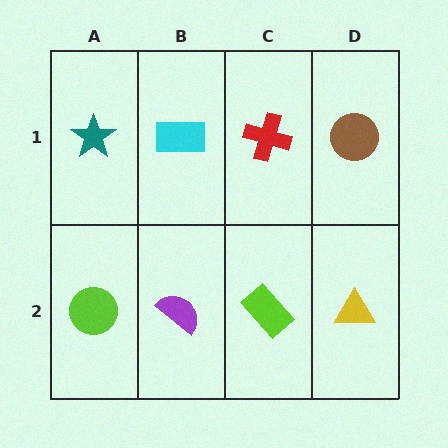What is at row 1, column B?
A cyan rectangle.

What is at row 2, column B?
A purple semicircle.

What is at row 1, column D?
A brown circle.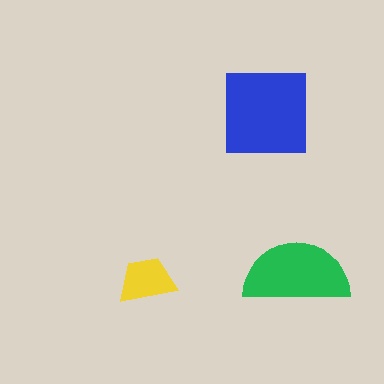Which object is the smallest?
The yellow trapezoid.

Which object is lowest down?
The yellow trapezoid is bottommost.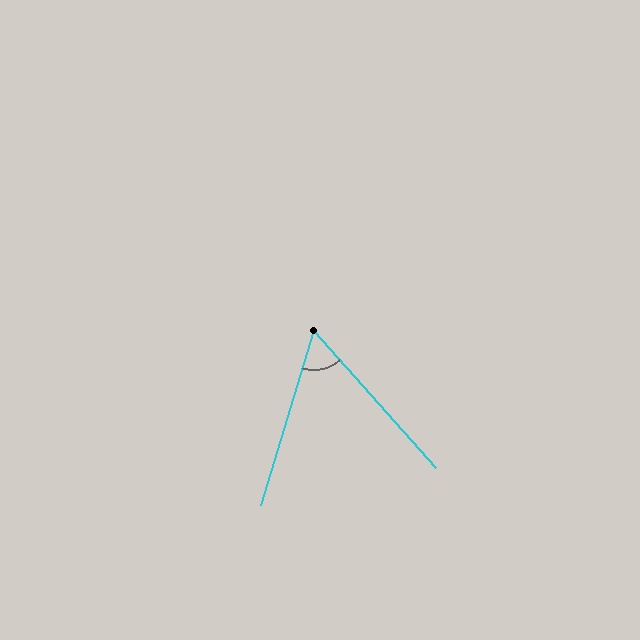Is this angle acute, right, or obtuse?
It is acute.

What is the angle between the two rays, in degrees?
Approximately 59 degrees.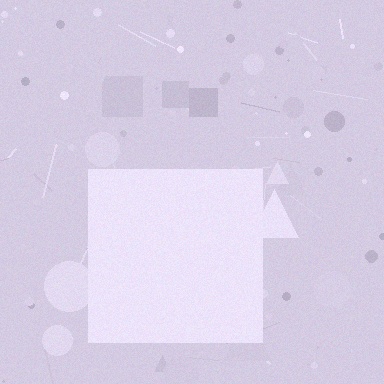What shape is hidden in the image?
A square is hidden in the image.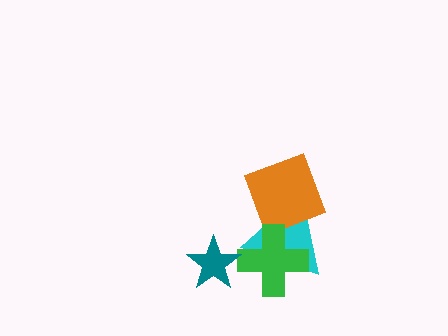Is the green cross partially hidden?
No, no other shape covers it.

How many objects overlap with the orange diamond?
2 objects overlap with the orange diamond.